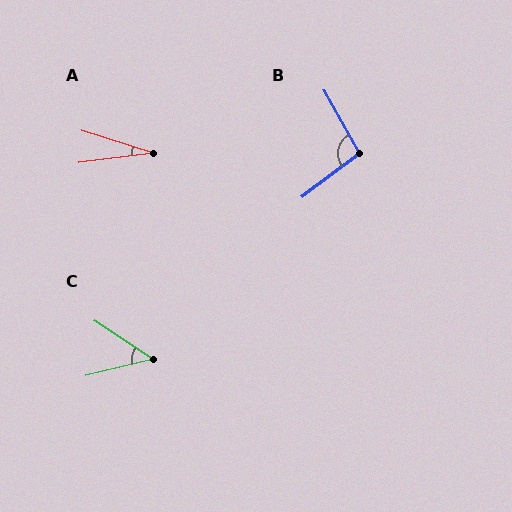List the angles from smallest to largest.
A (25°), C (47°), B (98°).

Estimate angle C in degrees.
Approximately 47 degrees.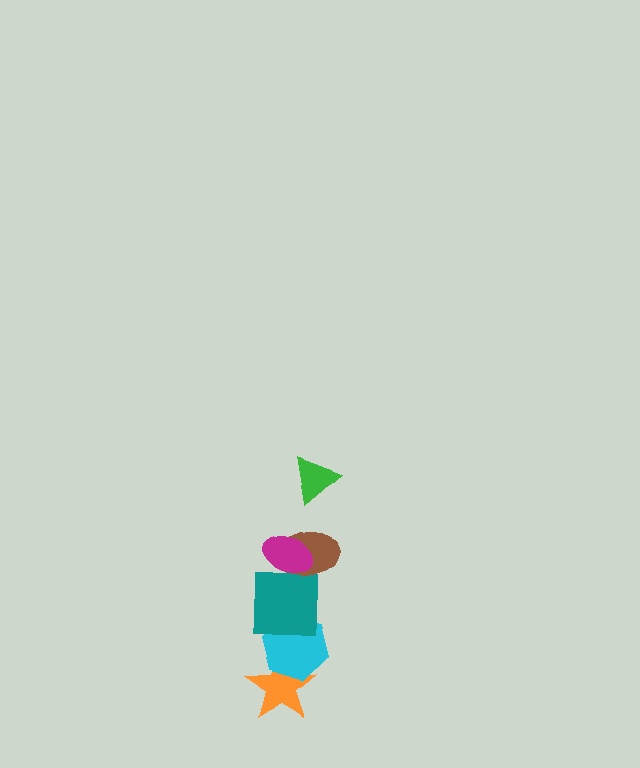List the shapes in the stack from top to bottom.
From top to bottom: the green triangle, the magenta ellipse, the brown ellipse, the teal square, the cyan hexagon, the orange star.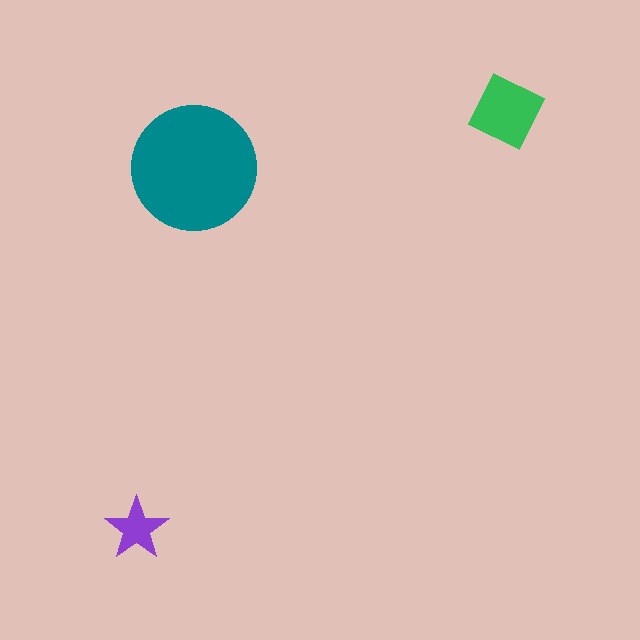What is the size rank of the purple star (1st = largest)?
3rd.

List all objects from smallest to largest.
The purple star, the green square, the teal circle.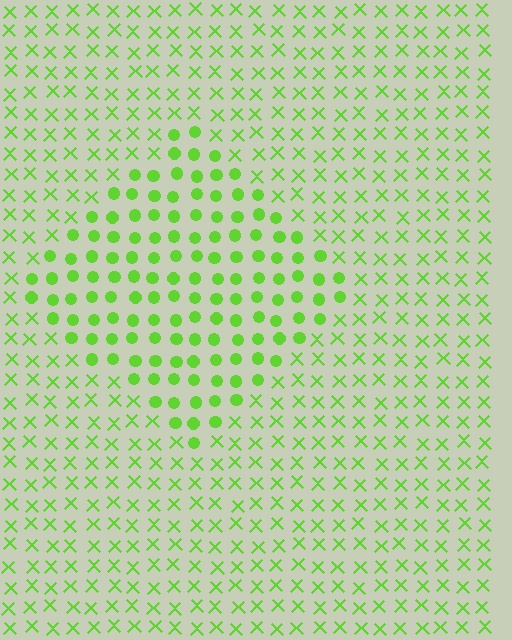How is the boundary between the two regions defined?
The boundary is defined by a change in element shape: circles inside vs. X marks outside. All elements share the same color and spacing.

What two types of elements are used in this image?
The image uses circles inside the diamond region and X marks outside it.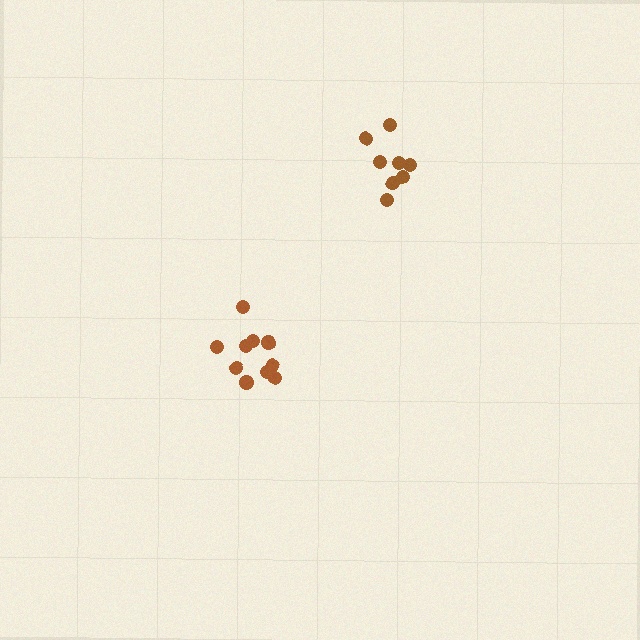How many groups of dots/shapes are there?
There are 2 groups.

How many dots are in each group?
Group 1: 8 dots, Group 2: 10 dots (18 total).